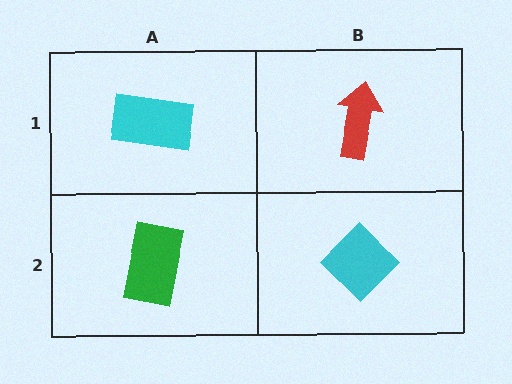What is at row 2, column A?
A green rectangle.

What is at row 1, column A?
A cyan rectangle.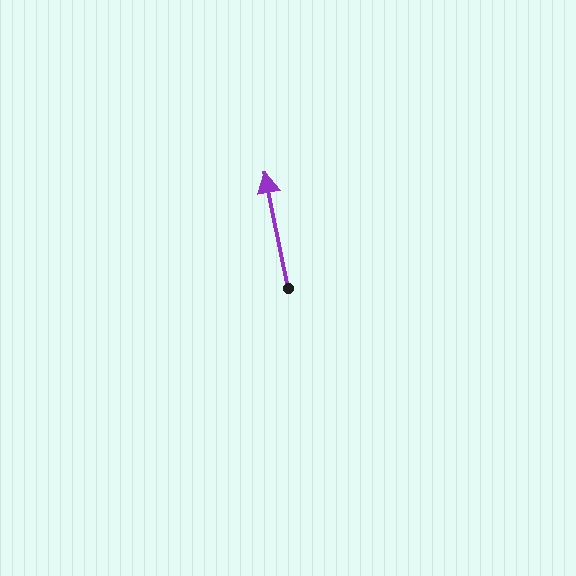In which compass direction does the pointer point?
North.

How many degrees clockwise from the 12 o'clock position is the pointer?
Approximately 349 degrees.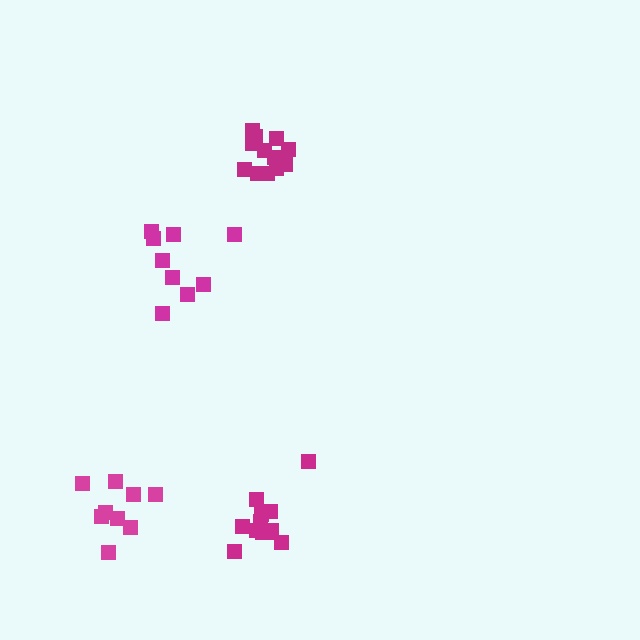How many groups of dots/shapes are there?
There are 4 groups.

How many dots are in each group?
Group 1: 9 dots, Group 2: 12 dots, Group 3: 9 dots, Group 4: 13 dots (43 total).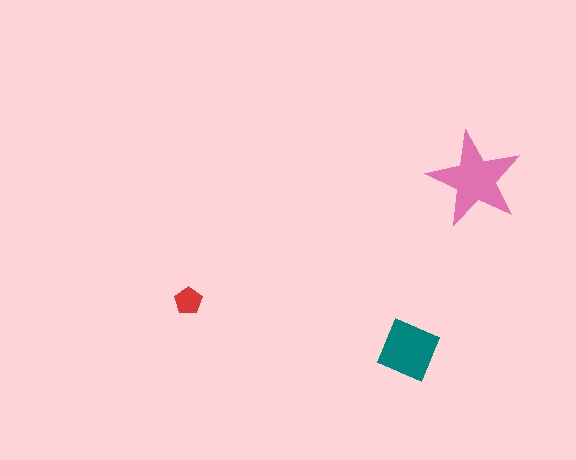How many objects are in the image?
There are 3 objects in the image.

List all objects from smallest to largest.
The red pentagon, the teal diamond, the pink star.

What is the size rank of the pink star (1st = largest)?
1st.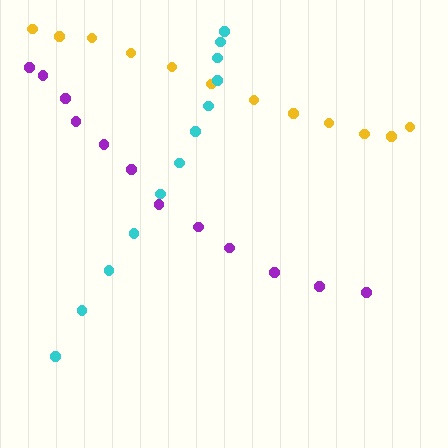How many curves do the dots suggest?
There are 3 distinct paths.